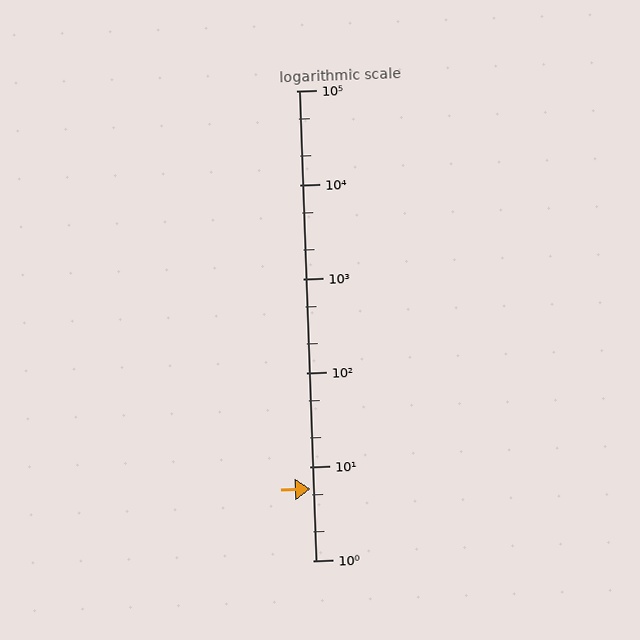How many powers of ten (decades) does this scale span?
The scale spans 5 decades, from 1 to 100000.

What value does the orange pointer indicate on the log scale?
The pointer indicates approximately 5.8.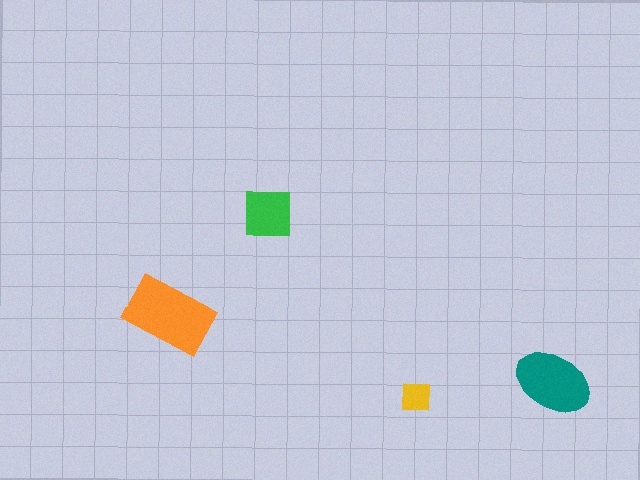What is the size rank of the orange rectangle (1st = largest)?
1st.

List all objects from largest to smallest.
The orange rectangle, the teal ellipse, the green square, the yellow square.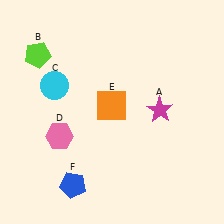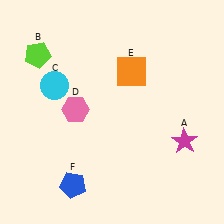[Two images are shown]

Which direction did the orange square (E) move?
The orange square (E) moved up.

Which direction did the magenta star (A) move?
The magenta star (A) moved down.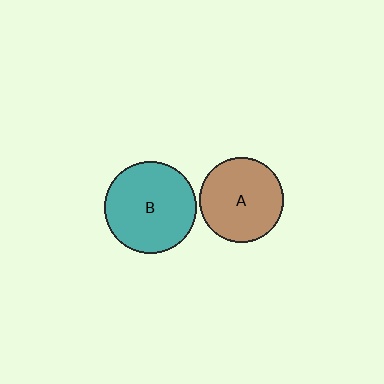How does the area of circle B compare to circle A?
Approximately 1.2 times.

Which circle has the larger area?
Circle B (teal).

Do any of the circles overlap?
No, none of the circles overlap.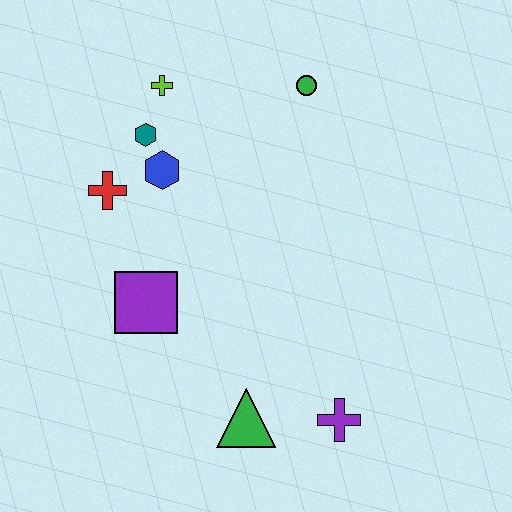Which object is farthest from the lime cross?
The purple cross is farthest from the lime cross.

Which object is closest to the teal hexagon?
The blue hexagon is closest to the teal hexagon.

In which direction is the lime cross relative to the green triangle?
The lime cross is above the green triangle.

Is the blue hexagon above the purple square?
Yes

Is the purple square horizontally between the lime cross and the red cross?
Yes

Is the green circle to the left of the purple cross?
Yes